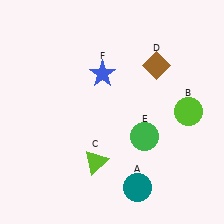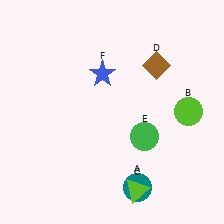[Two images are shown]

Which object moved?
The lime triangle (C) moved right.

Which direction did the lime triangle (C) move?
The lime triangle (C) moved right.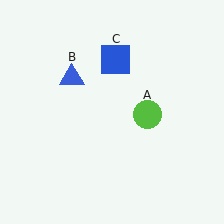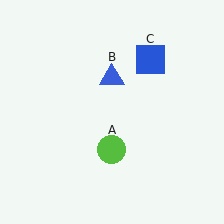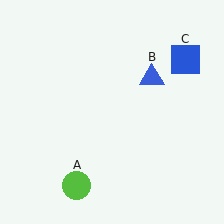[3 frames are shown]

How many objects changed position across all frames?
3 objects changed position: lime circle (object A), blue triangle (object B), blue square (object C).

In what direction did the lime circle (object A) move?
The lime circle (object A) moved down and to the left.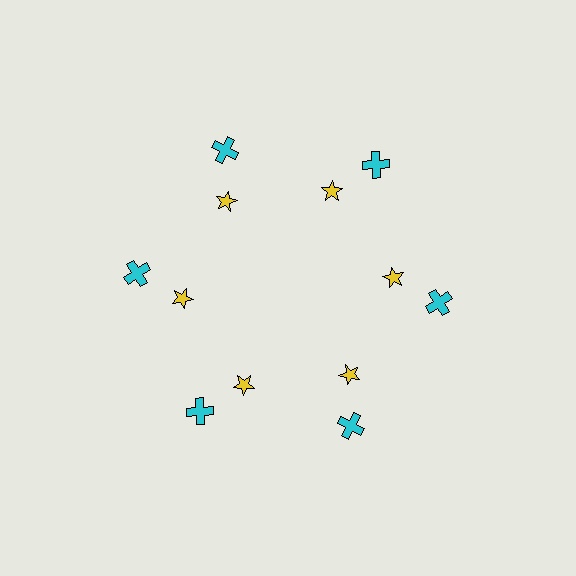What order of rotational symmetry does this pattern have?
This pattern has 6-fold rotational symmetry.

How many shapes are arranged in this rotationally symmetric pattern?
There are 12 shapes, arranged in 6 groups of 2.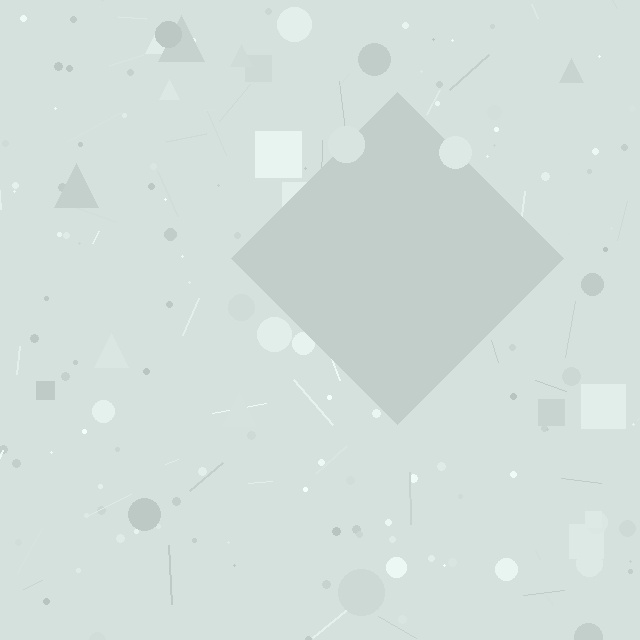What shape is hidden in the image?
A diamond is hidden in the image.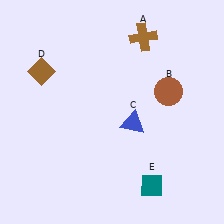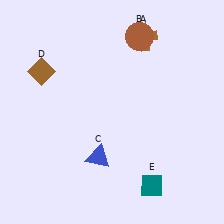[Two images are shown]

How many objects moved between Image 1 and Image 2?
2 objects moved between the two images.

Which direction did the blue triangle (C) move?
The blue triangle (C) moved left.